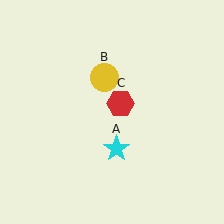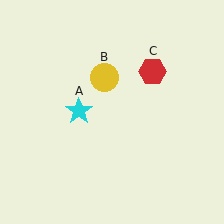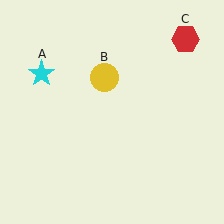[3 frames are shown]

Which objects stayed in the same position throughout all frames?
Yellow circle (object B) remained stationary.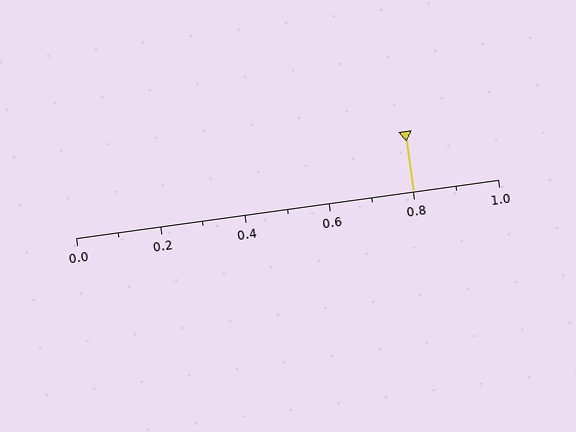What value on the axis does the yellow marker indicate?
The marker indicates approximately 0.8.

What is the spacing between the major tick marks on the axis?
The major ticks are spaced 0.2 apart.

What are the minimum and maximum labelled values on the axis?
The axis runs from 0.0 to 1.0.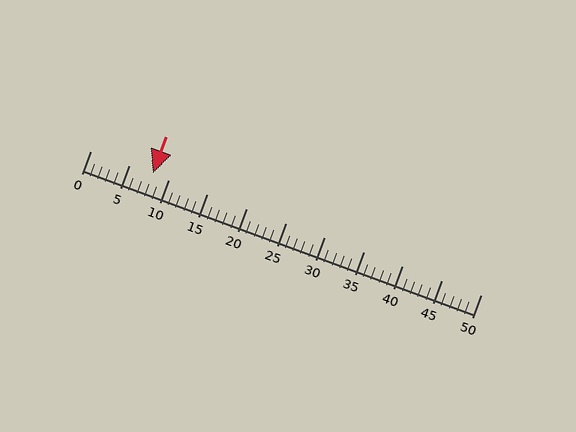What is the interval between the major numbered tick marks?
The major tick marks are spaced 5 units apart.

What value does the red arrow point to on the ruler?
The red arrow points to approximately 8.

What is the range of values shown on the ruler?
The ruler shows values from 0 to 50.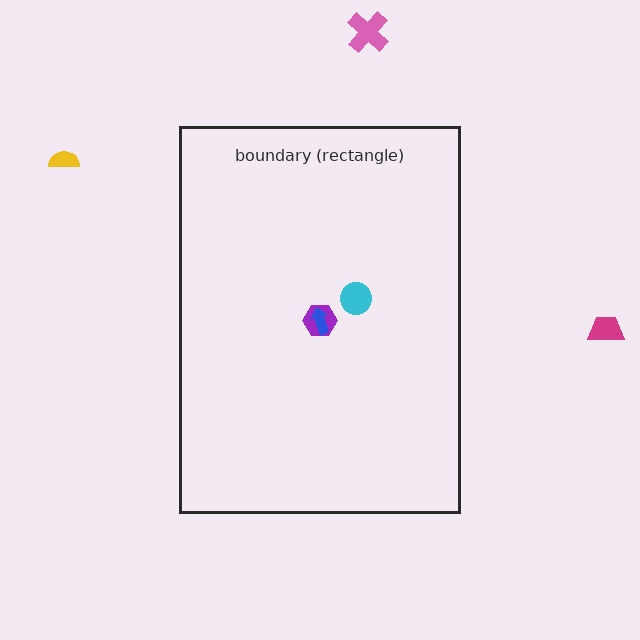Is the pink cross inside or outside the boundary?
Outside.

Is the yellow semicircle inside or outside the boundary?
Outside.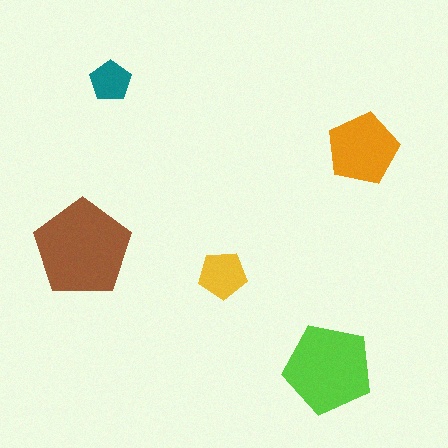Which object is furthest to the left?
The brown pentagon is leftmost.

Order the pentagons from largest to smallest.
the brown one, the lime one, the orange one, the yellow one, the teal one.